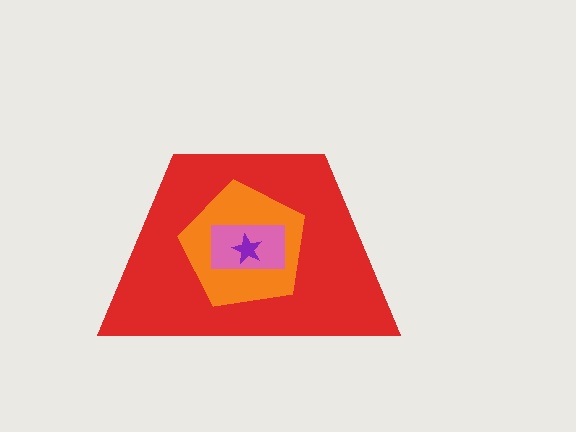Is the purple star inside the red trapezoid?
Yes.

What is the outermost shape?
The red trapezoid.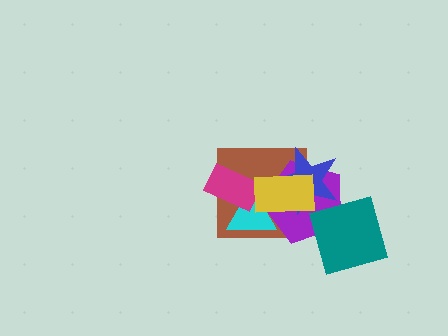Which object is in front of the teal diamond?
The blue star is in front of the teal diamond.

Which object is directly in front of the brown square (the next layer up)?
The cyan triangle is directly in front of the brown square.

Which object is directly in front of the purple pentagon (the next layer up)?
The teal diamond is directly in front of the purple pentagon.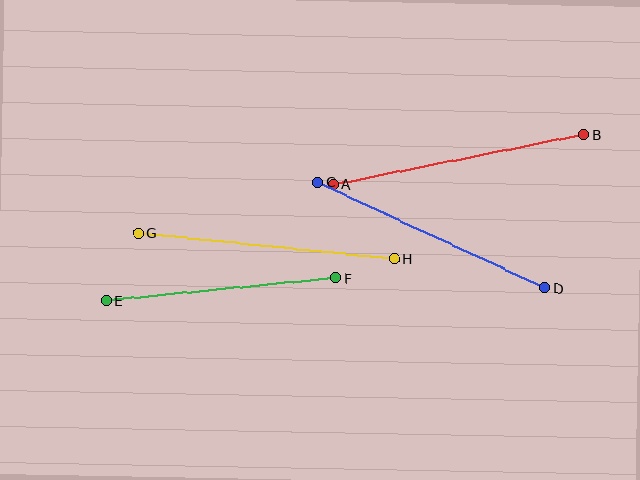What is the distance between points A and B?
The distance is approximately 255 pixels.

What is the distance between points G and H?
The distance is approximately 257 pixels.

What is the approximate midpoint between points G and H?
The midpoint is at approximately (266, 246) pixels.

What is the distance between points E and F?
The distance is approximately 231 pixels.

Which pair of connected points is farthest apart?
Points G and H are farthest apart.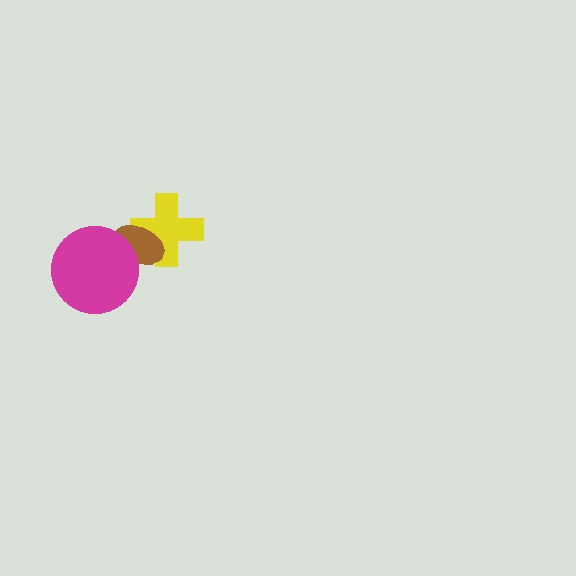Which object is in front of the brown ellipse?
The magenta circle is in front of the brown ellipse.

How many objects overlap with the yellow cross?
1 object overlaps with the yellow cross.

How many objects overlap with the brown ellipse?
2 objects overlap with the brown ellipse.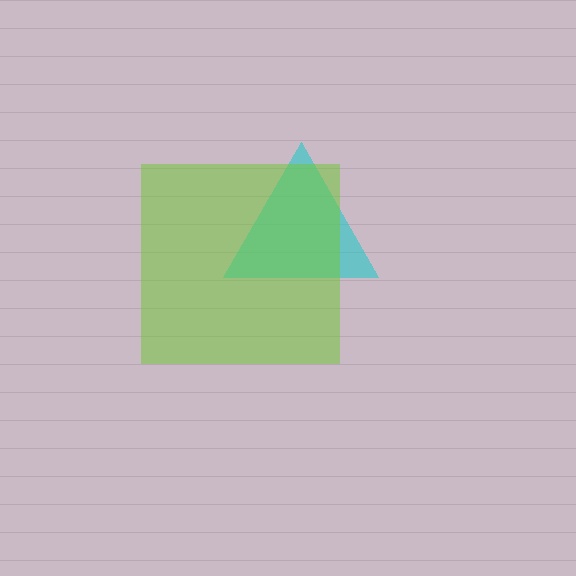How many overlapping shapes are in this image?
There are 2 overlapping shapes in the image.